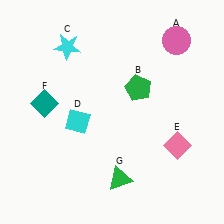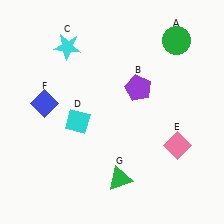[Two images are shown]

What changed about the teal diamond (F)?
In Image 1, F is teal. In Image 2, it changed to blue.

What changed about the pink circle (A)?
In Image 1, A is pink. In Image 2, it changed to green.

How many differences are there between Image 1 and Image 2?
There are 3 differences between the two images.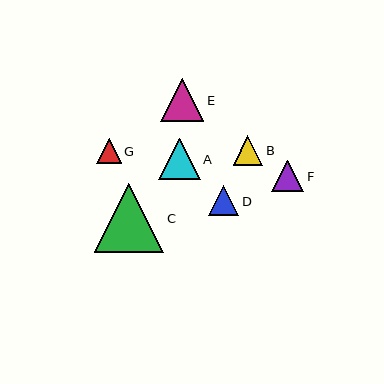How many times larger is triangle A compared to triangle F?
Triangle A is approximately 1.3 times the size of triangle F.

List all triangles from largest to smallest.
From largest to smallest: C, E, A, F, D, B, G.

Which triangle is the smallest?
Triangle G is the smallest with a size of approximately 25 pixels.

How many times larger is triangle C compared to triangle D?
Triangle C is approximately 2.3 times the size of triangle D.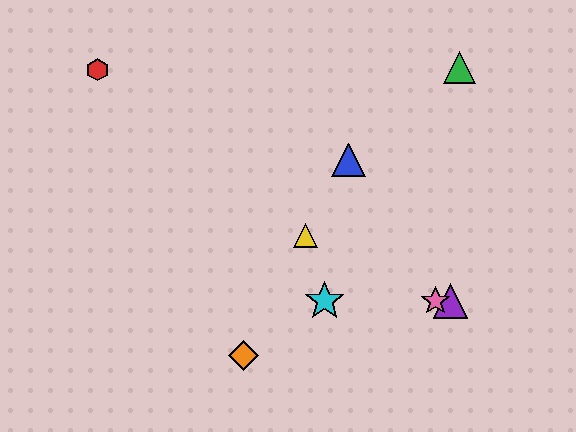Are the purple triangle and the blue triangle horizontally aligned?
No, the purple triangle is at y≈301 and the blue triangle is at y≈160.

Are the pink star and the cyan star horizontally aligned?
Yes, both are at y≈301.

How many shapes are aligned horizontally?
3 shapes (the purple triangle, the cyan star, the pink star) are aligned horizontally.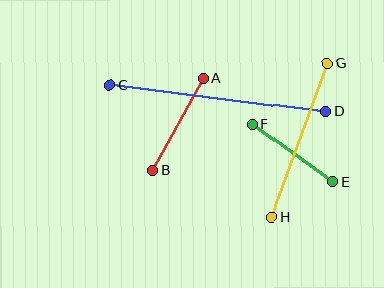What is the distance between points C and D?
The distance is approximately 218 pixels.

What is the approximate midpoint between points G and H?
The midpoint is at approximately (300, 140) pixels.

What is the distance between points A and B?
The distance is approximately 105 pixels.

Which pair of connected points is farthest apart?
Points C and D are farthest apart.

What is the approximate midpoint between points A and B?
The midpoint is at approximately (178, 124) pixels.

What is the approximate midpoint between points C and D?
The midpoint is at approximately (218, 98) pixels.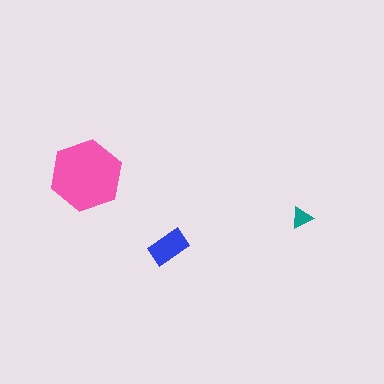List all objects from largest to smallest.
The pink hexagon, the blue rectangle, the teal triangle.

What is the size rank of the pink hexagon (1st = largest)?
1st.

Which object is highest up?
The pink hexagon is topmost.